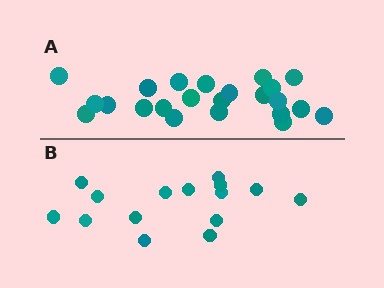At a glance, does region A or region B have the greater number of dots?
Region A (the top region) has more dots.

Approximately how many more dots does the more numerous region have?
Region A has roughly 8 or so more dots than region B.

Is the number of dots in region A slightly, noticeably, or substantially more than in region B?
Region A has substantially more. The ratio is roughly 1.5 to 1.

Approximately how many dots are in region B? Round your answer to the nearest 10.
About 20 dots. (The exact count is 15, which rounds to 20.)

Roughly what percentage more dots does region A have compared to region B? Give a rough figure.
About 55% more.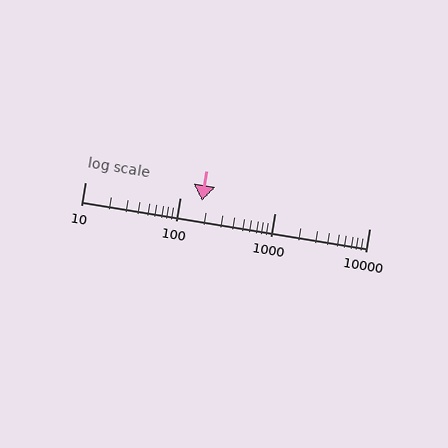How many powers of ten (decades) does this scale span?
The scale spans 3 decades, from 10 to 10000.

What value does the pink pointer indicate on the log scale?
The pointer indicates approximately 170.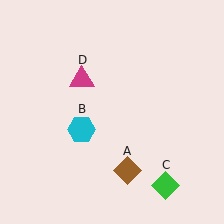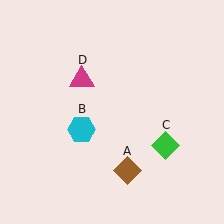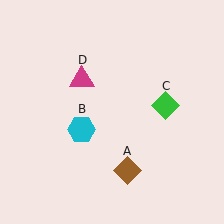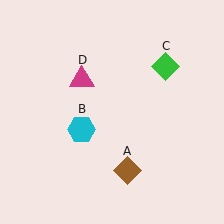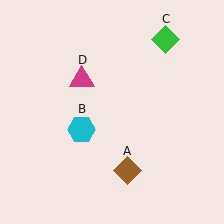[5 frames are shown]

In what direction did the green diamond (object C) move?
The green diamond (object C) moved up.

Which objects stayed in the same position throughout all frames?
Brown diamond (object A) and cyan hexagon (object B) and magenta triangle (object D) remained stationary.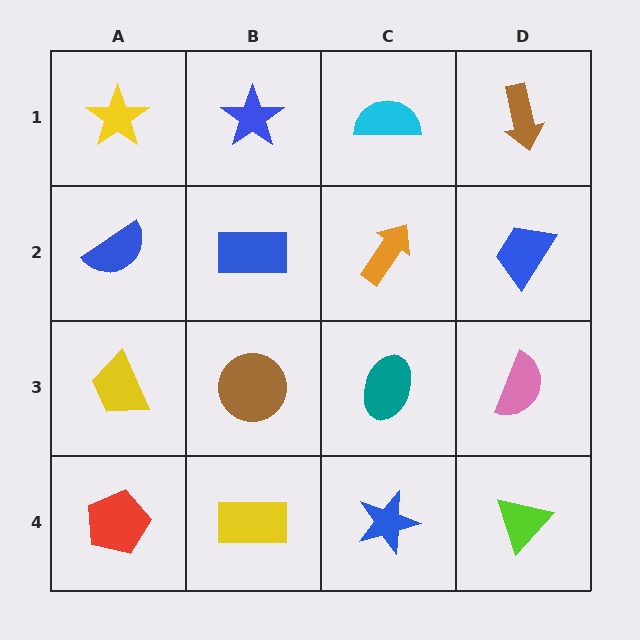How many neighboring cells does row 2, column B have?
4.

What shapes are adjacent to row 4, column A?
A yellow trapezoid (row 3, column A), a yellow rectangle (row 4, column B).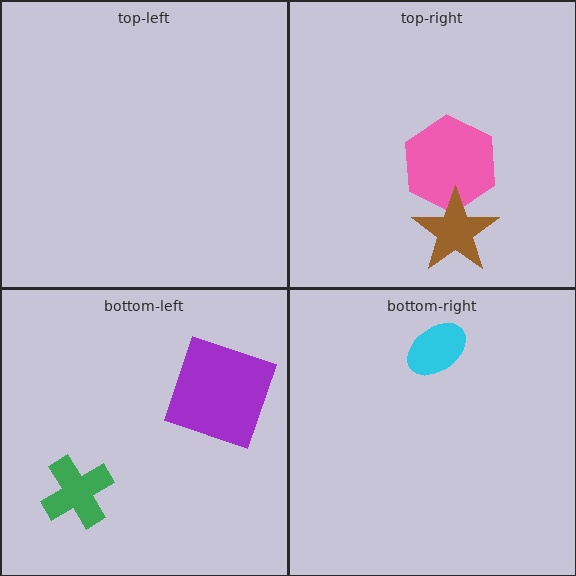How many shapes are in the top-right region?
2.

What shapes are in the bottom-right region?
The cyan ellipse.